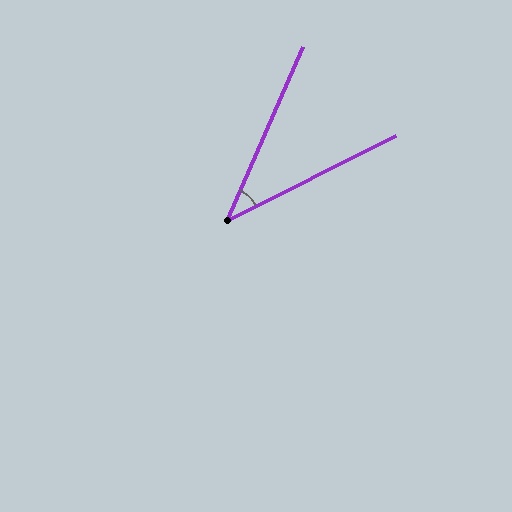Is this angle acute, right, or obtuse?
It is acute.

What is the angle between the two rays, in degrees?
Approximately 40 degrees.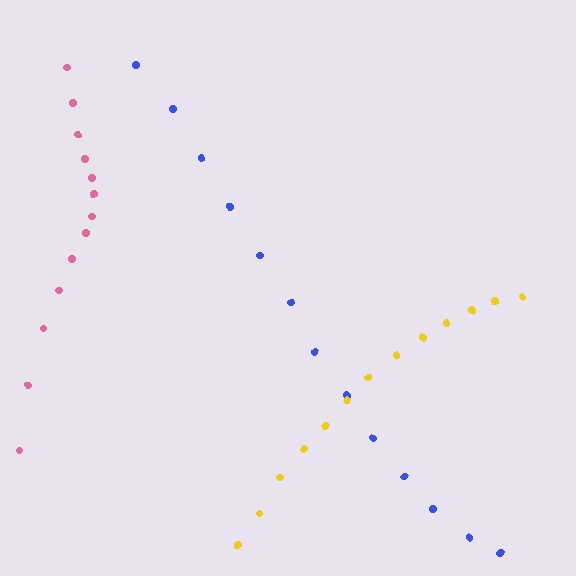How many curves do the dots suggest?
There are 3 distinct paths.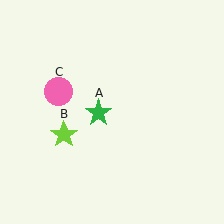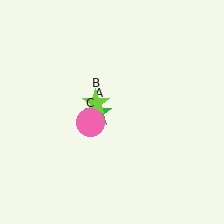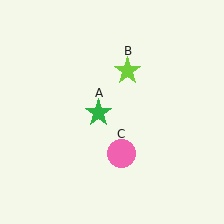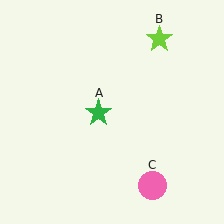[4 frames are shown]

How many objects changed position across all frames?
2 objects changed position: lime star (object B), pink circle (object C).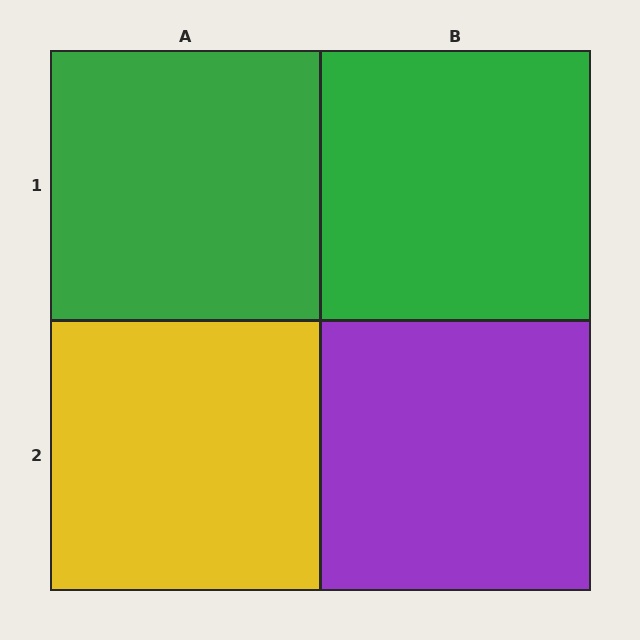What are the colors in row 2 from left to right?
Yellow, purple.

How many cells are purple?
1 cell is purple.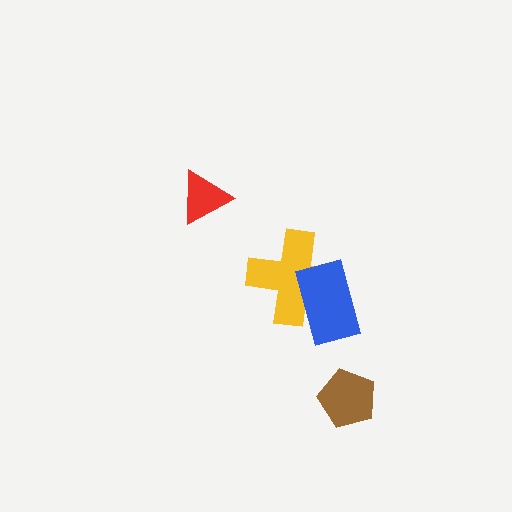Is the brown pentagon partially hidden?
No, no other shape covers it.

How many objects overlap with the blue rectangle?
1 object overlaps with the blue rectangle.